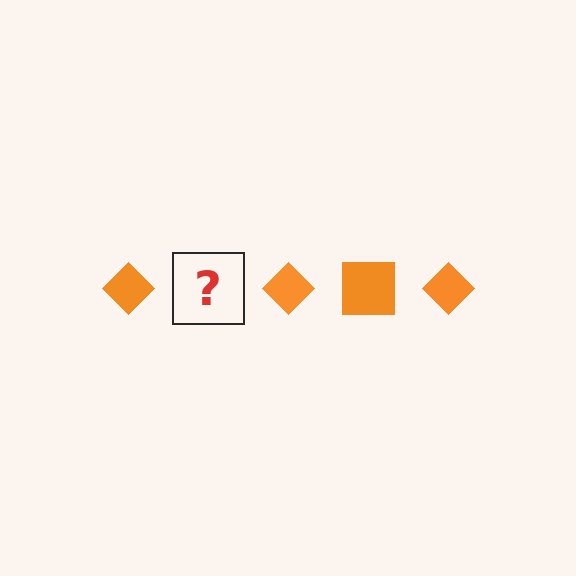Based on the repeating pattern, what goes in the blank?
The blank should be an orange square.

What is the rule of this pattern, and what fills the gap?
The rule is that the pattern cycles through diamond, square shapes in orange. The gap should be filled with an orange square.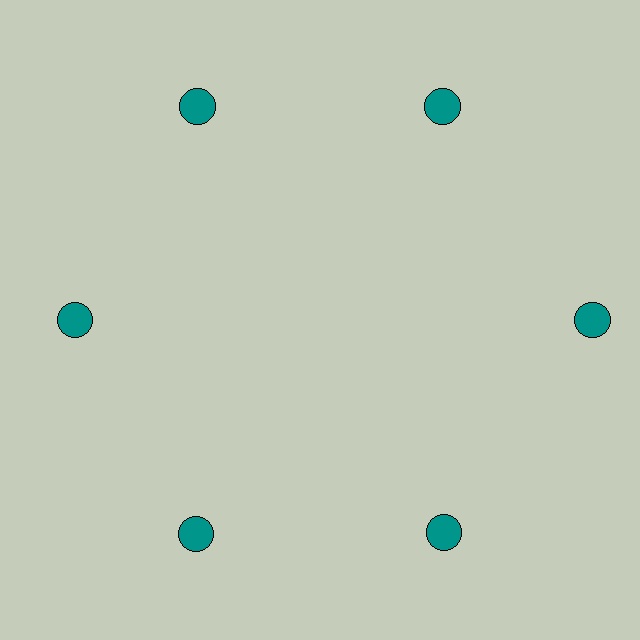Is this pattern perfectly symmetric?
No. The 6 teal circles are arranged in a ring, but one element near the 3 o'clock position is pushed outward from the center, breaking the 6-fold rotational symmetry.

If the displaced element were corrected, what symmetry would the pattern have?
It would have 6-fold rotational symmetry — the pattern would map onto itself every 60 degrees.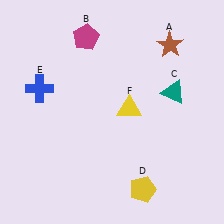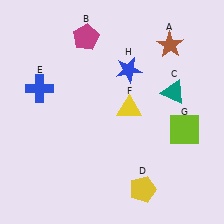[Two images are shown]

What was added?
A lime square (G), a blue star (H) were added in Image 2.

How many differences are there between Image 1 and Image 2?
There are 2 differences between the two images.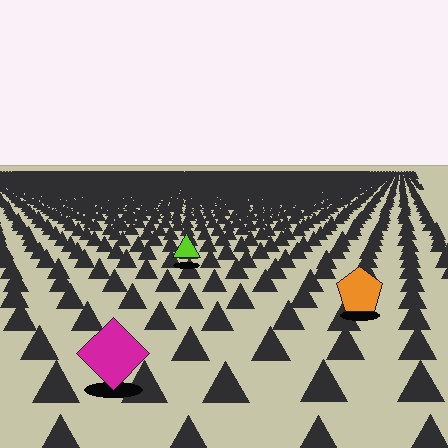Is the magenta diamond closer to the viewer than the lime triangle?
Yes. The magenta diamond is closer — you can tell from the texture gradient: the ground texture is coarser near it.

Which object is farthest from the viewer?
The lime triangle is farthest from the viewer. It appears smaller and the ground texture around it is denser.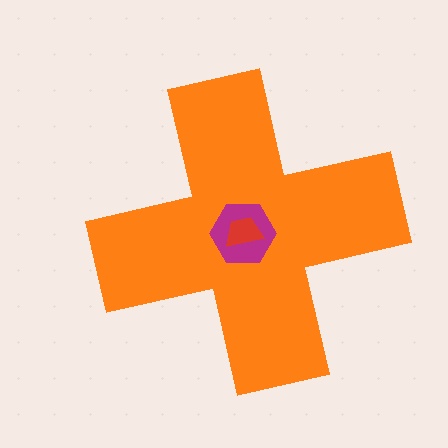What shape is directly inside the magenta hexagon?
The red trapezoid.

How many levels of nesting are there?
3.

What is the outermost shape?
The orange cross.